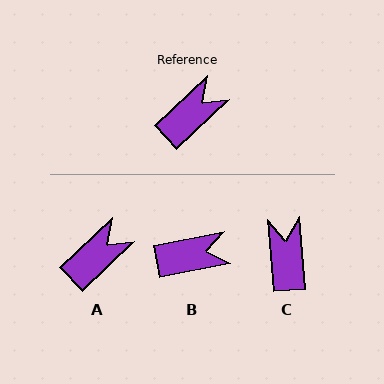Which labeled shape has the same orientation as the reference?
A.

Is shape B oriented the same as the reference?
No, it is off by about 32 degrees.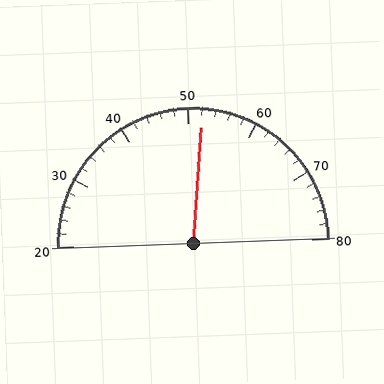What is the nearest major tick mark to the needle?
The nearest major tick mark is 50.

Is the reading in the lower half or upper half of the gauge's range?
The reading is in the upper half of the range (20 to 80).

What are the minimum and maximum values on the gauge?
The gauge ranges from 20 to 80.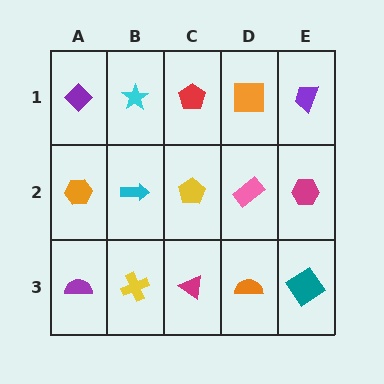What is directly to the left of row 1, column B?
A purple diamond.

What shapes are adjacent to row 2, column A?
A purple diamond (row 1, column A), a purple semicircle (row 3, column A), a cyan arrow (row 2, column B).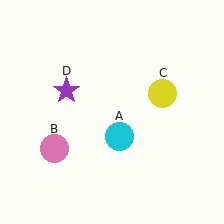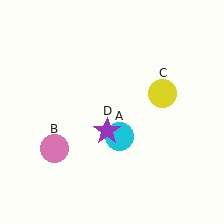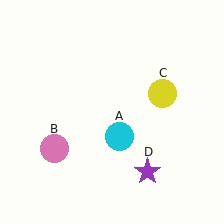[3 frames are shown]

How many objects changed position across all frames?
1 object changed position: purple star (object D).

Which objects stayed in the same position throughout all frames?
Cyan circle (object A) and pink circle (object B) and yellow circle (object C) remained stationary.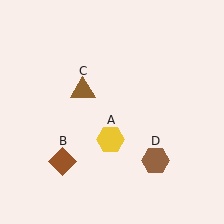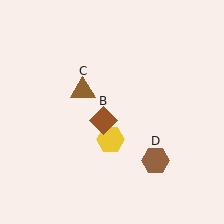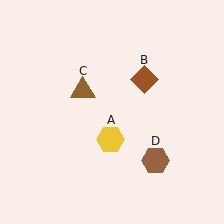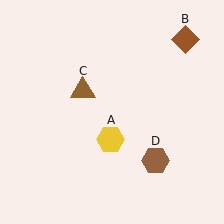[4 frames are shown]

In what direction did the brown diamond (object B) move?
The brown diamond (object B) moved up and to the right.